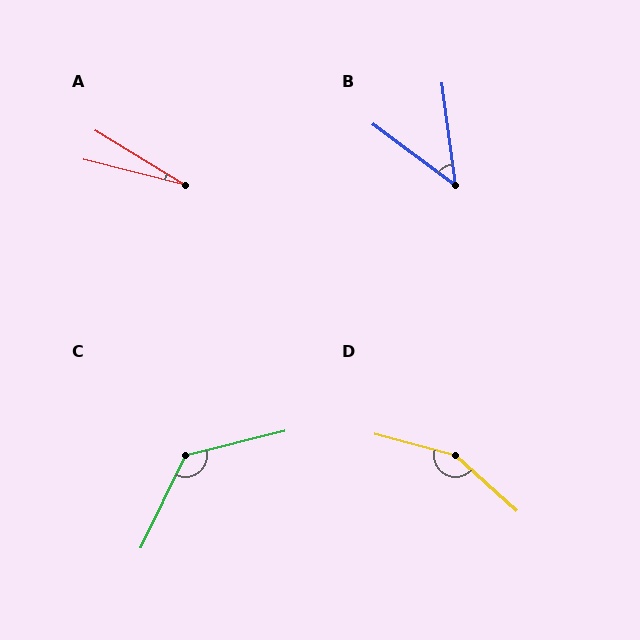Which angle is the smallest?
A, at approximately 17 degrees.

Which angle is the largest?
D, at approximately 153 degrees.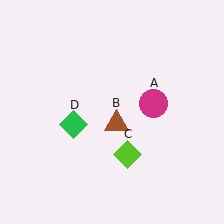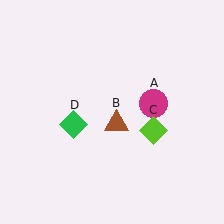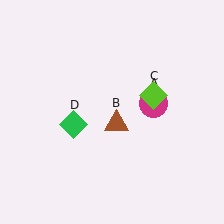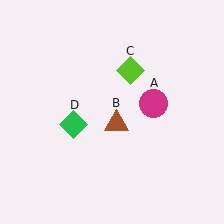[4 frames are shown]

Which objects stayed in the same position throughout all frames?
Magenta circle (object A) and brown triangle (object B) and green diamond (object D) remained stationary.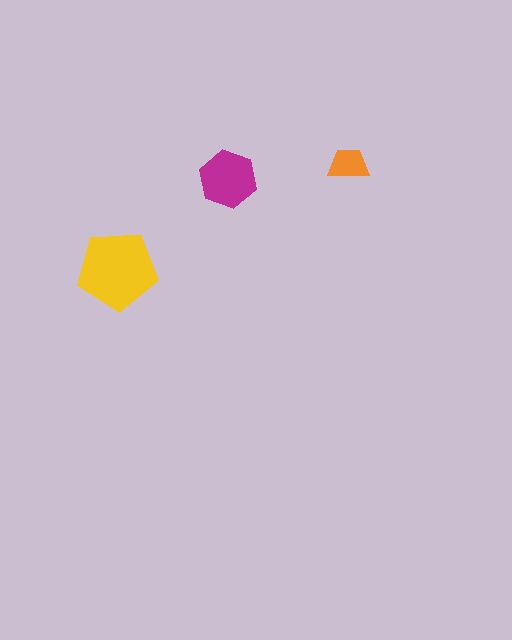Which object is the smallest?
The orange trapezoid.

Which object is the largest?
The yellow pentagon.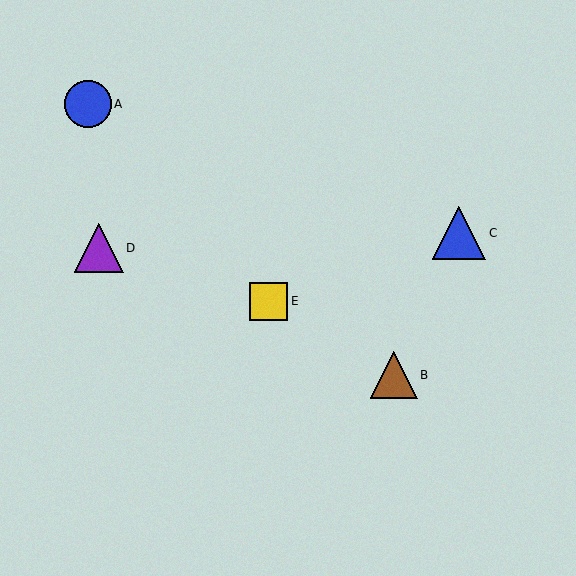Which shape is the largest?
The blue triangle (labeled C) is the largest.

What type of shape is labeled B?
Shape B is a brown triangle.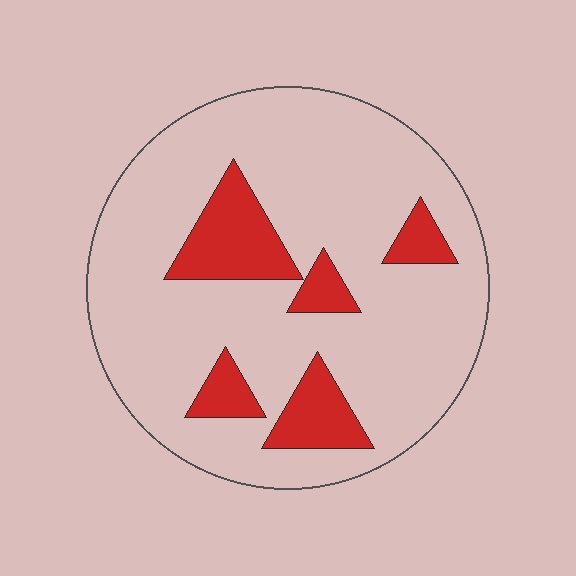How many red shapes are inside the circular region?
5.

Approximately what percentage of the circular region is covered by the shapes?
Approximately 20%.